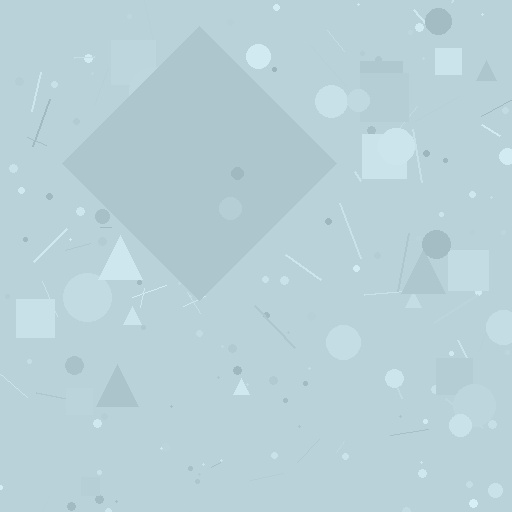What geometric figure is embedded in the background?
A diamond is embedded in the background.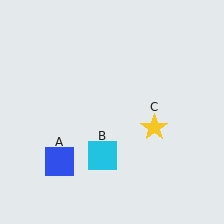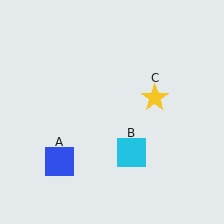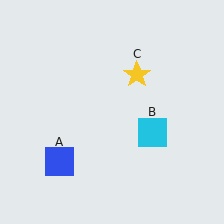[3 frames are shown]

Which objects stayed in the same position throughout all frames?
Blue square (object A) remained stationary.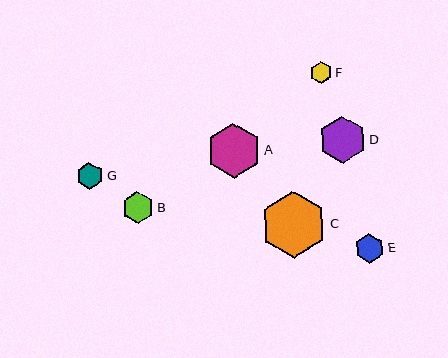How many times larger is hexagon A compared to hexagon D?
Hexagon A is approximately 1.2 times the size of hexagon D.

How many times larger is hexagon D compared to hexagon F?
Hexagon D is approximately 2.2 times the size of hexagon F.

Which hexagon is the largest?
Hexagon C is the largest with a size of approximately 66 pixels.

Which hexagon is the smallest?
Hexagon F is the smallest with a size of approximately 22 pixels.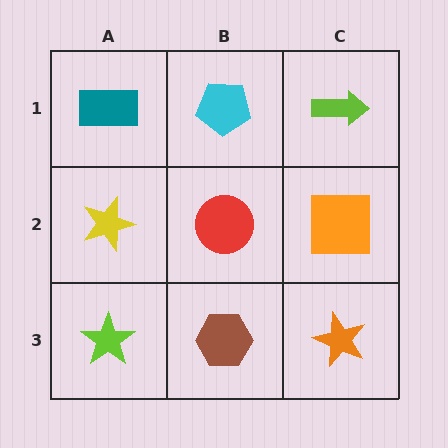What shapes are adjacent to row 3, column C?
An orange square (row 2, column C), a brown hexagon (row 3, column B).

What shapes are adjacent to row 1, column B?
A red circle (row 2, column B), a teal rectangle (row 1, column A), a lime arrow (row 1, column C).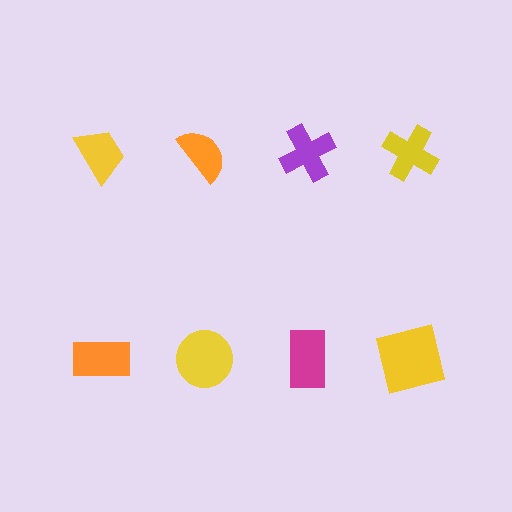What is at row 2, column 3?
A magenta rectangle.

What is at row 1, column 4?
A yellow cross.